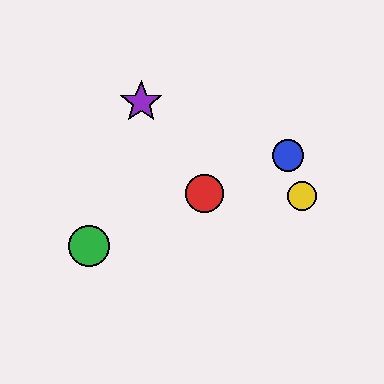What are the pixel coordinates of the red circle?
The red circle is at (205, 194).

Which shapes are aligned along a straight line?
The red circle, the blue circle, the green circle are aligned along a straight line.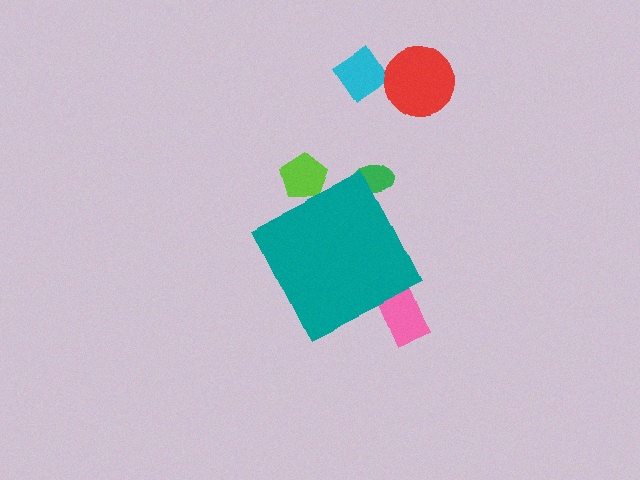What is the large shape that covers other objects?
A teal diamond.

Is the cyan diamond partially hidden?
No, the cyan diamond is fully visible.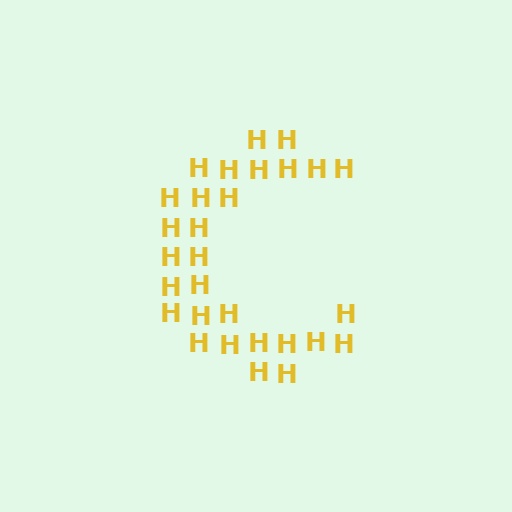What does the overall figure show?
The overall figure shows the letter C.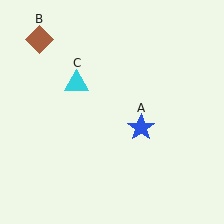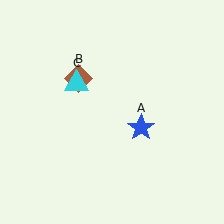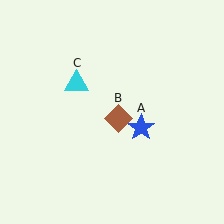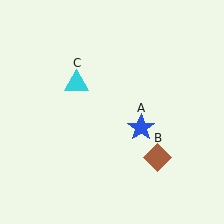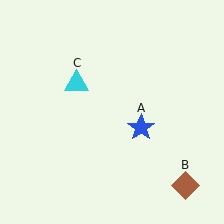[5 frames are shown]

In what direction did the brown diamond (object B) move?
The brown diamond (object B) moved down and to the right.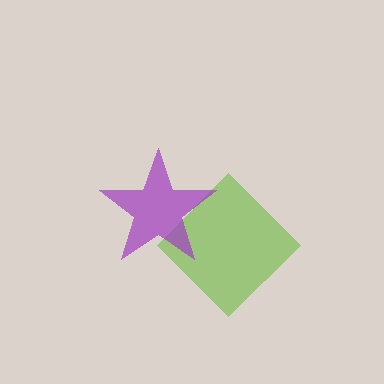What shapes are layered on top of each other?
The layered shapes are: a lime diamond, a purple star.